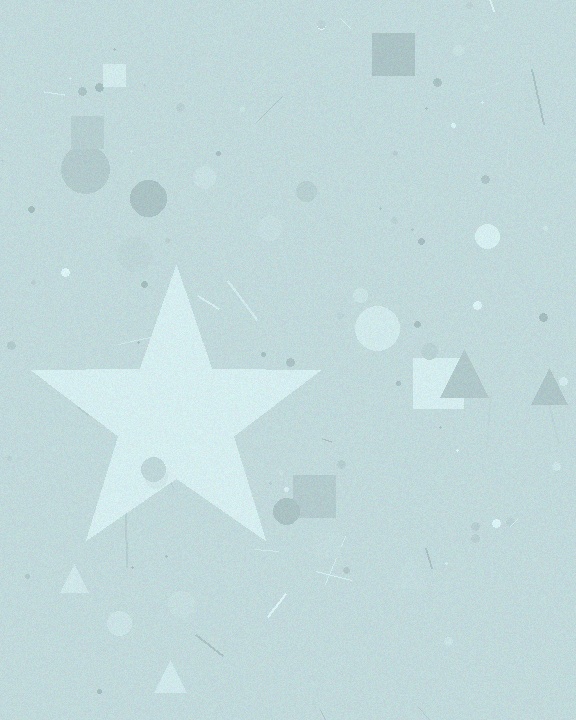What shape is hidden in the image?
A star is hidden in the image.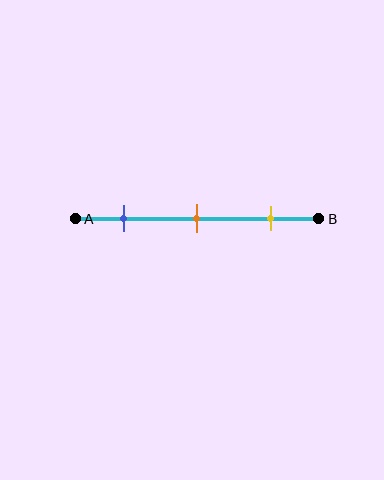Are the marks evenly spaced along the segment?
Yes, the marks are approximately evenly spaced.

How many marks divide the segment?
There are 3 marks dividing the segment.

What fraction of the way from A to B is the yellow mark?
The yellow mark is approximately 80% (0.8) of the way from A to B.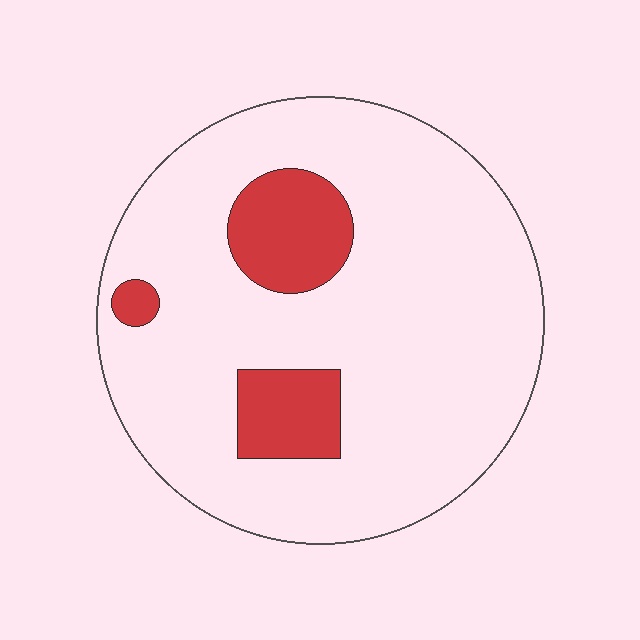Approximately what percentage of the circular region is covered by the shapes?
Approximately 15%.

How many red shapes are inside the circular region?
3.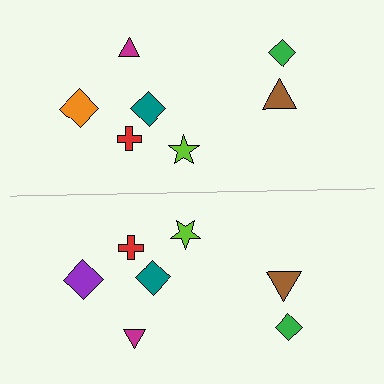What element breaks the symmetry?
The purple diamond on the bottom side breaks the symmetry — its mirror counterpart is orange.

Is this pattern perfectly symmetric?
No, the pattern is not perfectly symmetric. The purple diamond on the bottom side breaks the symmetry — its mirror counterpart is orange.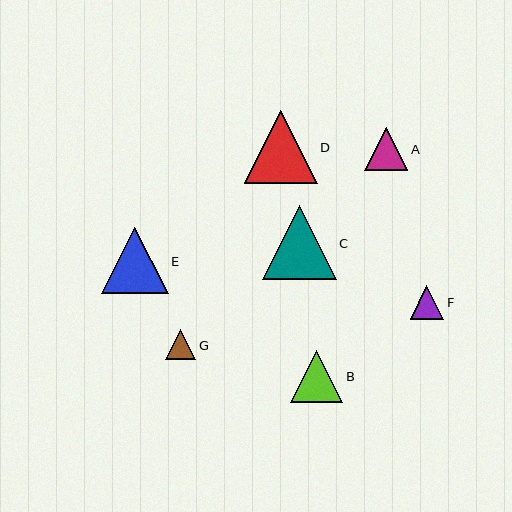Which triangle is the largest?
Triangle C is the largest with a size of approximately 73 pixels.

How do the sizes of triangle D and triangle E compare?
Triangle D and triangle E are approximately the same size.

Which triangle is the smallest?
Triangle G is the smallest with a size of approximately 30 pixels.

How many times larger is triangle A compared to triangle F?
Triangle A is approximately 1.3 times the size of triangle F.